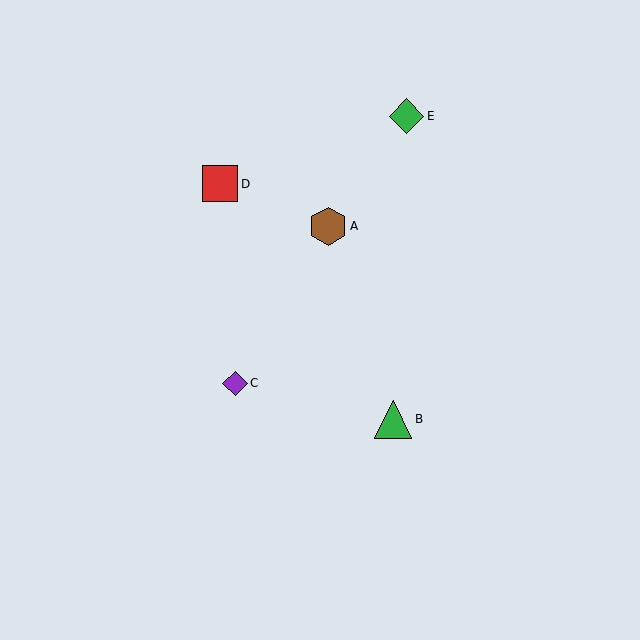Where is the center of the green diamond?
The center of the green diamond is at (407, 116).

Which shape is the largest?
The brown hexagon (labeled A) is the largest.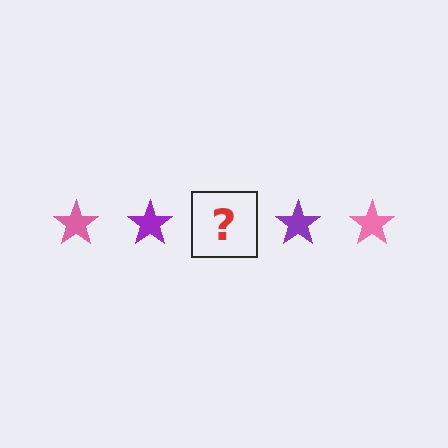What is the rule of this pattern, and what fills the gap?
The rule is that the pattern cycles through pink, purple stars. The gap should be filled with a pink star.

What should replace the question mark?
The question mark should be replaced with a pink star.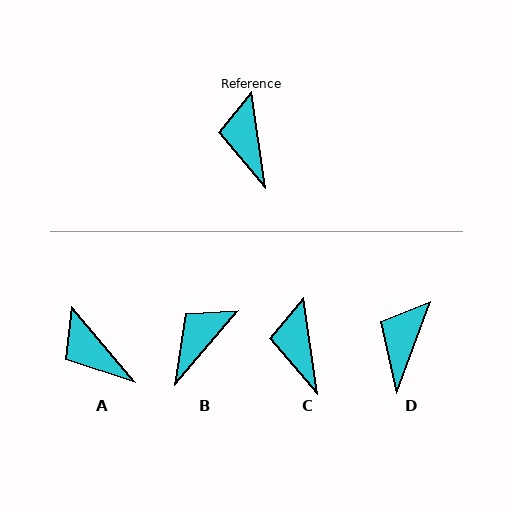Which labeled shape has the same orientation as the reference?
C.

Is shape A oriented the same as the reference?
No, it is off by about 32 degrees.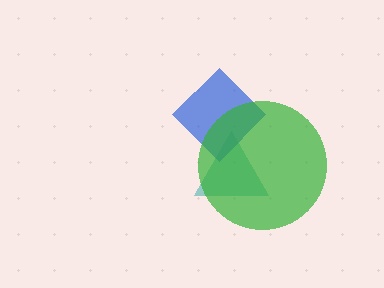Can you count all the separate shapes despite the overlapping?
Yes, there are 3 separate shapes.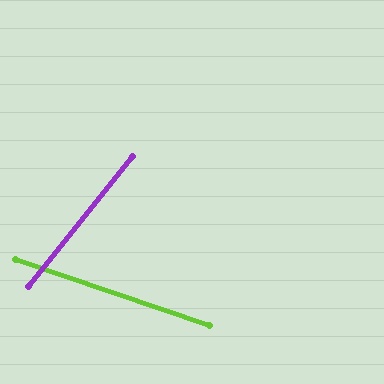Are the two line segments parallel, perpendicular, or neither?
Neither parallel nor perpendicular — they differ by about 70°.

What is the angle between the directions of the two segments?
Approximately 70 degrees.